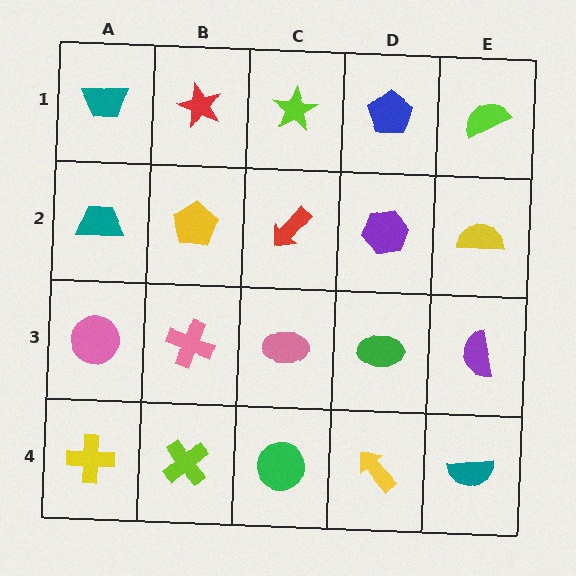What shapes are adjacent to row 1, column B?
A yellow pentagon (row 2, column B), a teal trapezoid (row 1, column A), a lime star (row 1, column C).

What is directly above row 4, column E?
A purple semicircle.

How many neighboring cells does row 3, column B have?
4.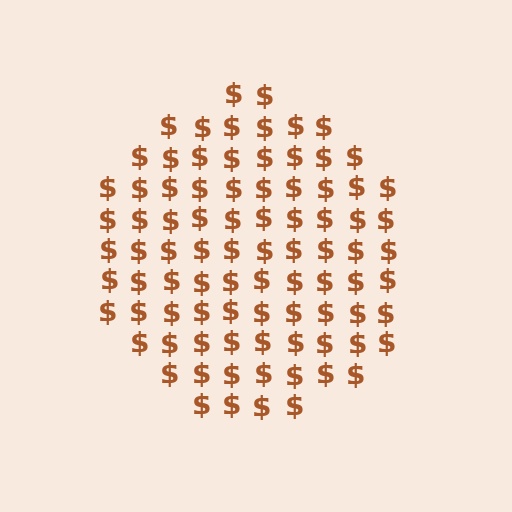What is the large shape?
The large shape is a circle.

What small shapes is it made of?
It is made of small dollar signs.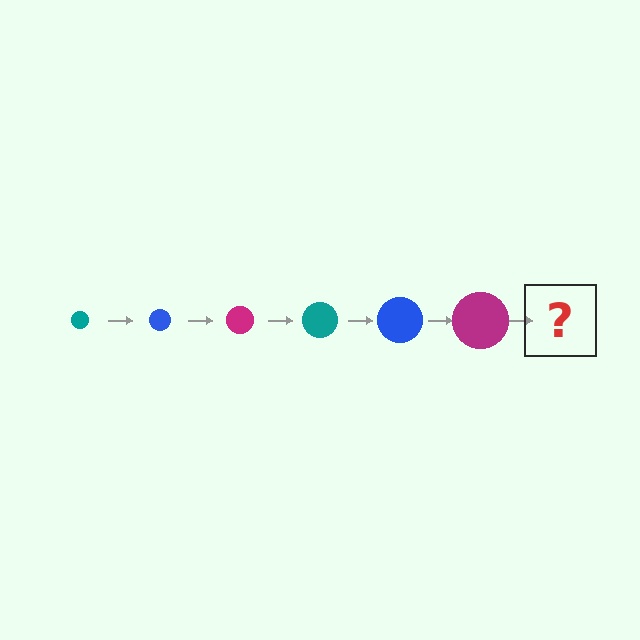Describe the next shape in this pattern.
It should be a teal circle, larger than the previous one.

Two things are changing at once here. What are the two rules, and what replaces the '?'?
The two rules are that the circle grows larger each step and the color cycles through teal, blue, and magenta. The '?' should be a teal circle, larger than the previous one.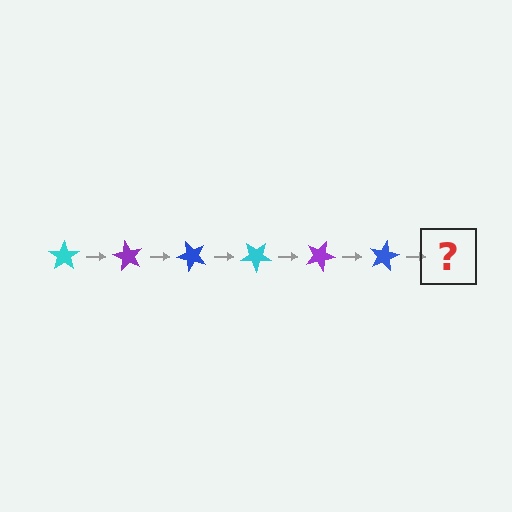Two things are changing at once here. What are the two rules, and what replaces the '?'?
The two rules are that it rotates 60 degrees each step and the color cycles through cyan, purple, and blue. The '?' should be a cyan star, rotated 360 degrees from the start.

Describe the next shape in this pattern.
It should be a cyan star, rotated 360 degrees from the start.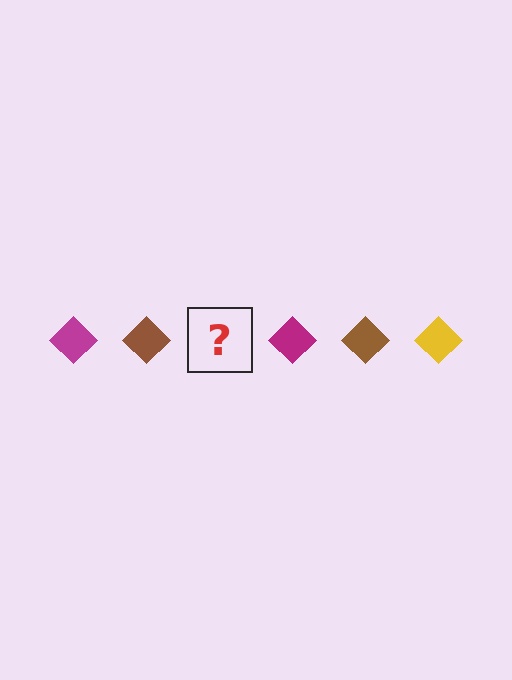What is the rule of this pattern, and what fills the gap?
The rule is that the pattern cycles through magenta, brown, yellow diamonds. The gap should be filled with a yellow diamond.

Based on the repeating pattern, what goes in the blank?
The blank should be a yellow diamond.